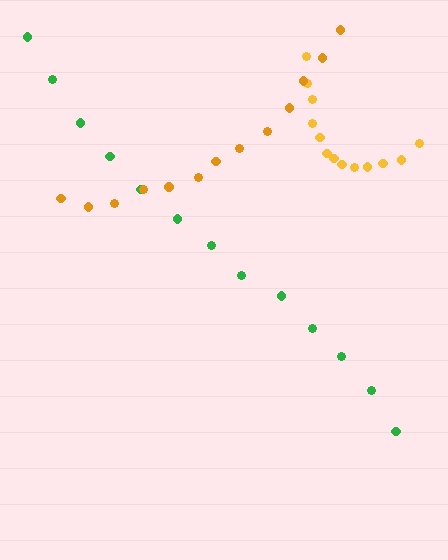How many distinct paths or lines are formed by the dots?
There are 3 distinct paths.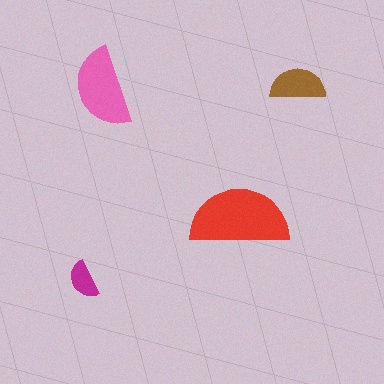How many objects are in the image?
There are 4 objects in the image.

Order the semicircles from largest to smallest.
the red one, the pink one, the brown one, the magenta one.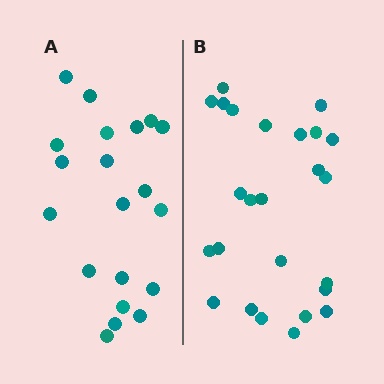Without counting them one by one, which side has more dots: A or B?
Region B (the right region) has more dots.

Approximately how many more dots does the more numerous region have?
Region B has about 5 more dots than region A.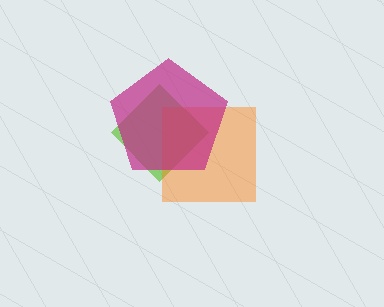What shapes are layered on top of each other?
The layered shapes are: a lime diamond, an orange square, a magenta pentagon.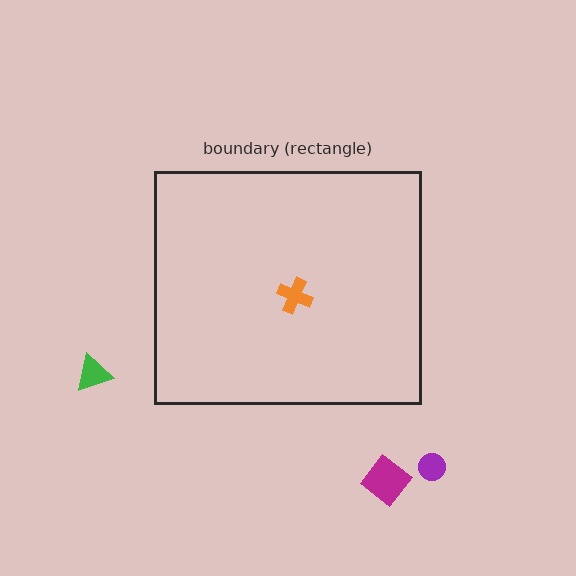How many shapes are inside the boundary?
1 inside, 3 outside.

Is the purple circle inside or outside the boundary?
Outside.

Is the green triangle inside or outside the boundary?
Outside.